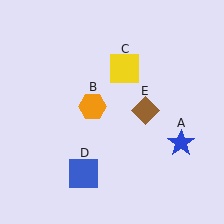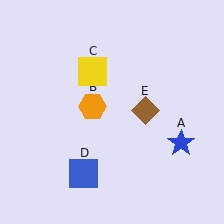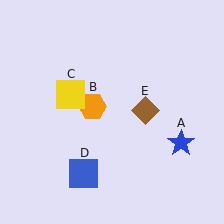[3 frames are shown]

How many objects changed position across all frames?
1 object changed position: yellow square (object C).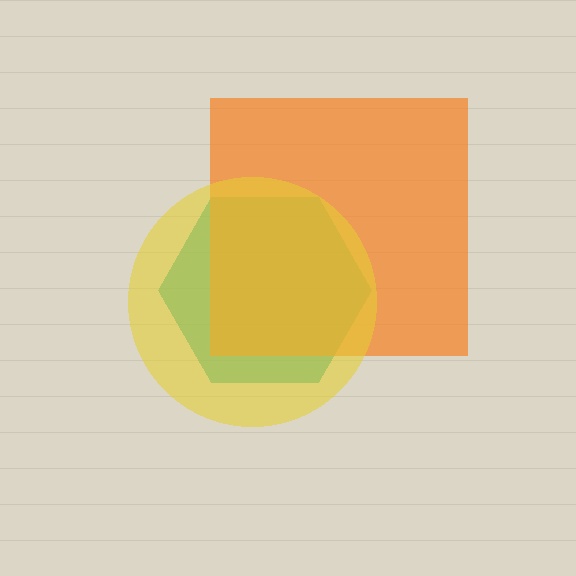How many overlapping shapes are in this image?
There are 3 overlapping shapes in the image.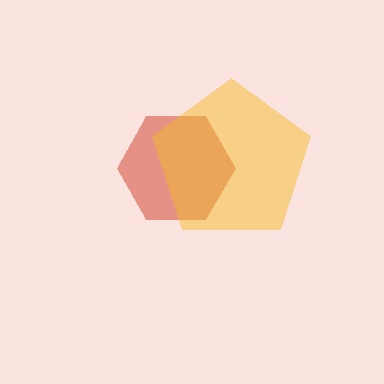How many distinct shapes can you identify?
There are 2 distinct shapes: a red hexagon, a yellow pentagon.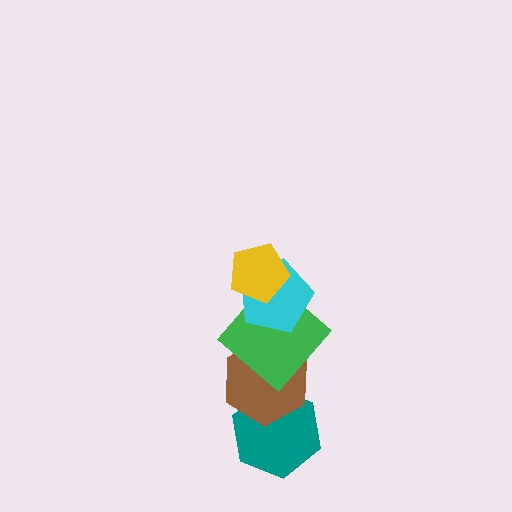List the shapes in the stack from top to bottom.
From top to bottom: the yellow pentagon, the cyan pentagon, the green diamond, the brown hexagon, the teal hexagon.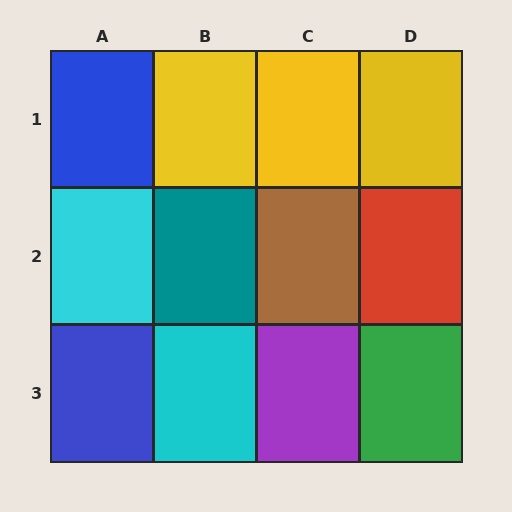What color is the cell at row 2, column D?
Red.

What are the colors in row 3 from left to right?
Blue, cyan, purple, green.